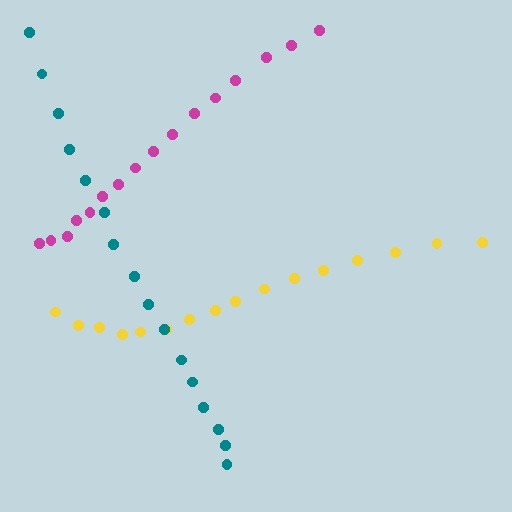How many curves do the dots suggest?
There are 3 distinct paths.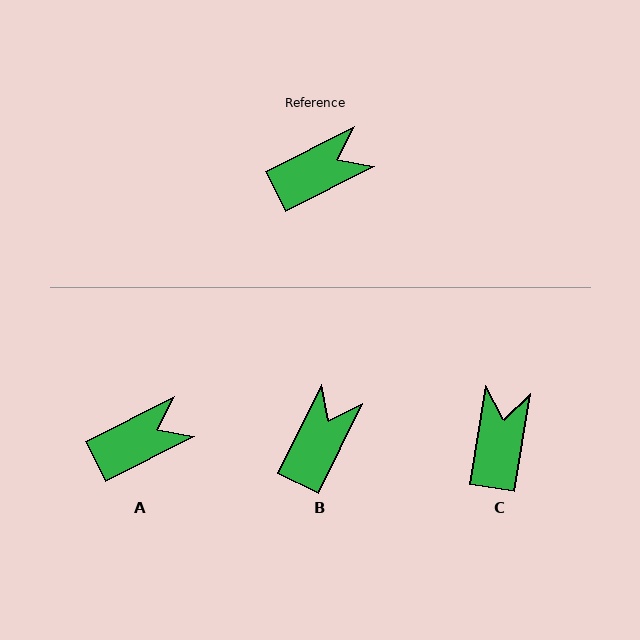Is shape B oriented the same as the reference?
No, it is off by about 37 degrees.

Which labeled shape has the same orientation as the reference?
A.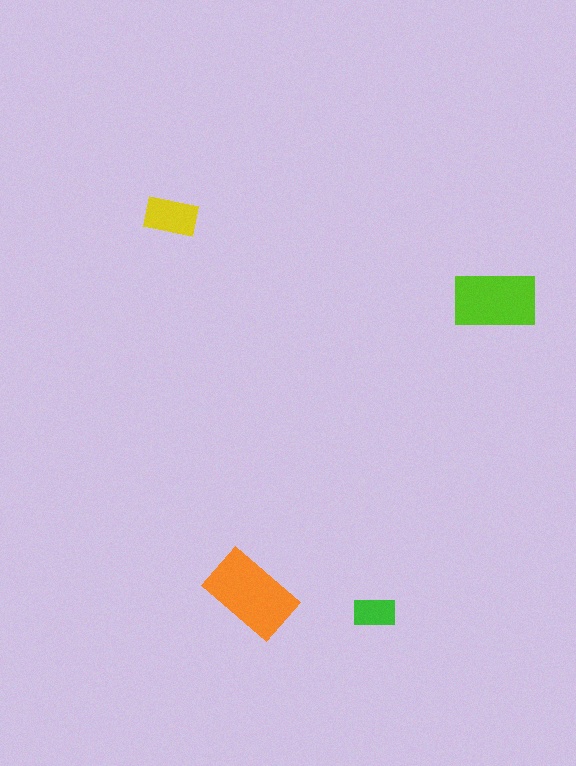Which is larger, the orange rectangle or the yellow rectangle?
The orange one.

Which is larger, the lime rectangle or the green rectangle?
The lime one.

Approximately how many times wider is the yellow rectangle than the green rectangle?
About 1.5 times wider.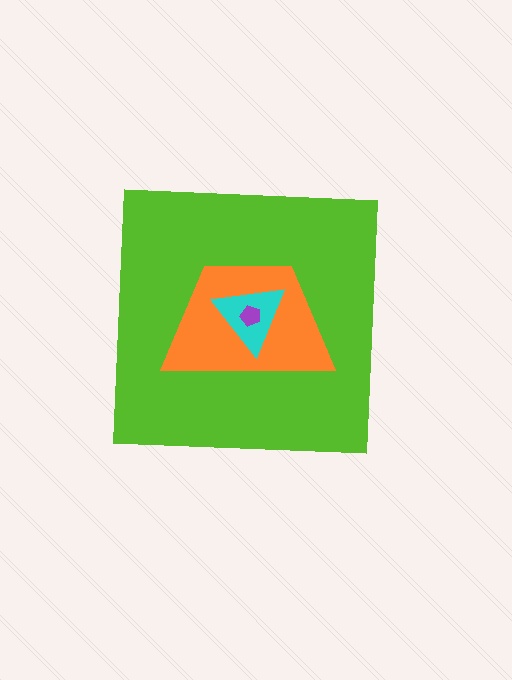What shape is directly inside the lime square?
The orange trapezoid.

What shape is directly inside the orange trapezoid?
The cyan triangle.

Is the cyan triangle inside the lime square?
Yes.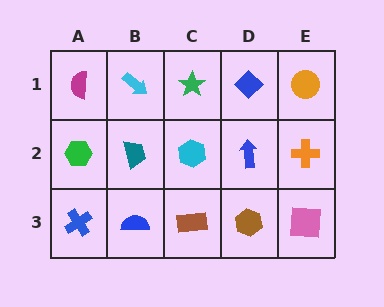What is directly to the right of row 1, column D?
An orange circle.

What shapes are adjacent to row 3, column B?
A teal trapezoid (row 2, column B), a blue cross (row 3, column A), a brown rectangle (row 3, column C).